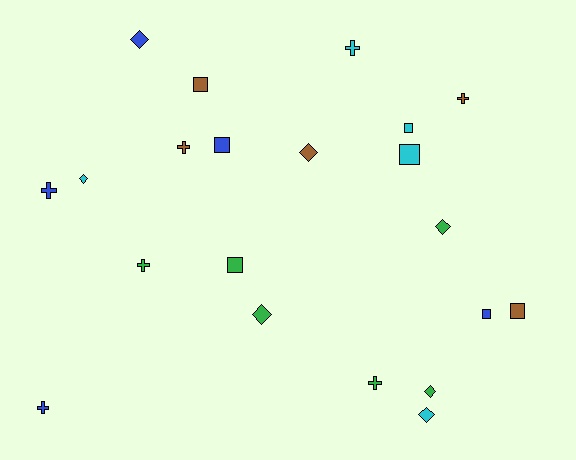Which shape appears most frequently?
Cross, with 7 objects.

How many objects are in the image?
There are 21 objects.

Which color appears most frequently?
Green, with 6 objects.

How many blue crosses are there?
There are 2 blue crosses.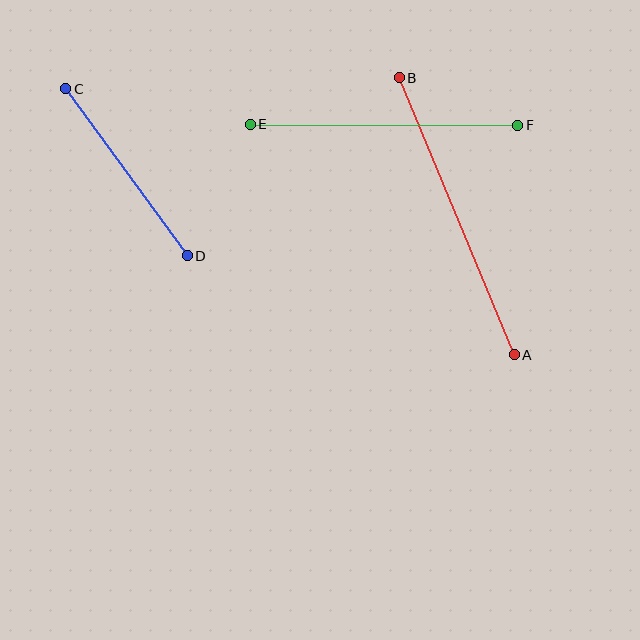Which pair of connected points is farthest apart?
Points A and B are farthest apart.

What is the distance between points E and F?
The distance is approximately 268 pixels.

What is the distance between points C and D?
The distance is approximately 207 pixels.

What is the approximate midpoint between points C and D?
The midpoint is at approximately (127, 172) pixels.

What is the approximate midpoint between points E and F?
The midpoint is at approximately (384, 125) pixels.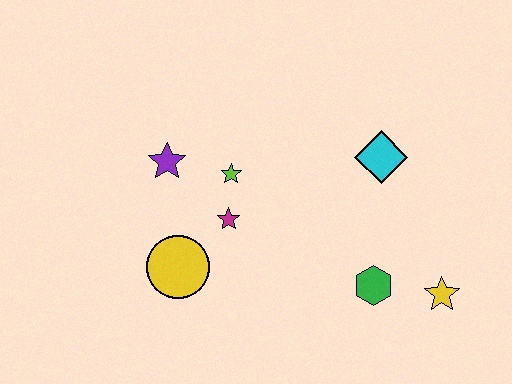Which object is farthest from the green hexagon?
The purple star is farthest from the green hexagon.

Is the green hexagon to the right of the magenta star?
Yes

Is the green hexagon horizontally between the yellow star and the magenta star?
Yes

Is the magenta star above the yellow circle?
Yes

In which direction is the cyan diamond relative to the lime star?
The cyan diamond is to the right of the lime star.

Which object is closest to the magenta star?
The lime star is closest to the magenta star.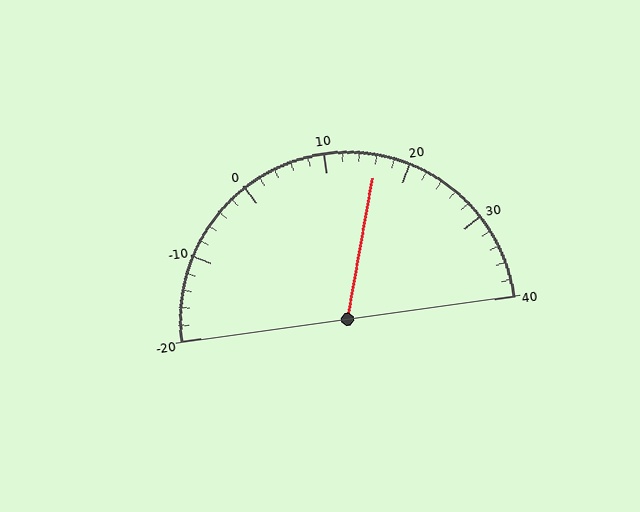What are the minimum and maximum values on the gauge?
The gauge ranges from -20 to 40.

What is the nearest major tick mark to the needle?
The nearest major tick mark is 20.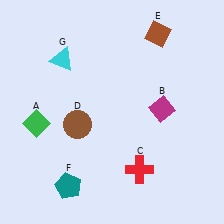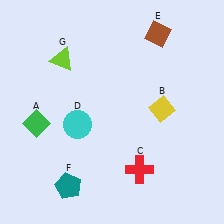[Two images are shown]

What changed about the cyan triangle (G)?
In Image 1, G is cyan. In Image 2, it changed to lime.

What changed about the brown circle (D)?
In Image 1, D is brown. In Image 2, it changed to cyan.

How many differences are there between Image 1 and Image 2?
There are 3 differences between the two images.